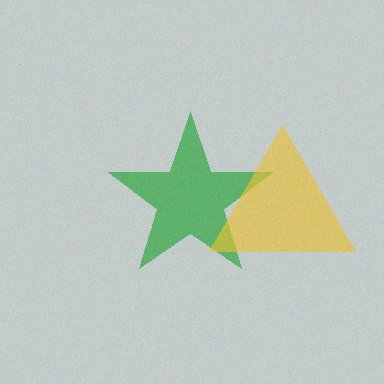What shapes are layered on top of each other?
The layered shapes are: a green star, a yellow triangle.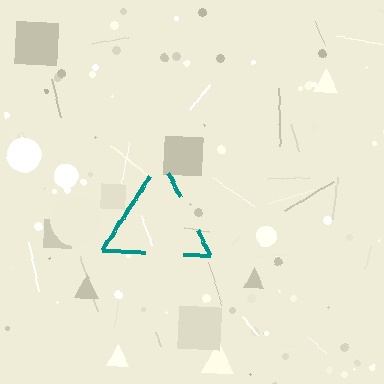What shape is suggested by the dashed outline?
The dashed outline suggests a triangle.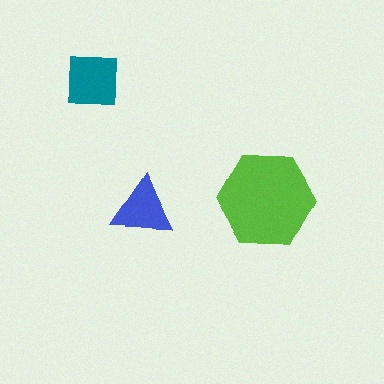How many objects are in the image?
There are 3 objects in the image.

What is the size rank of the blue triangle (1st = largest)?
3rd.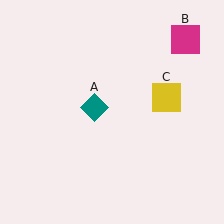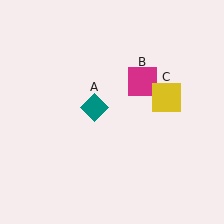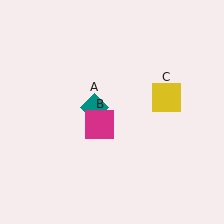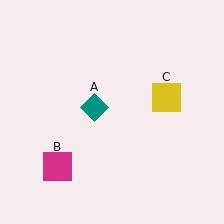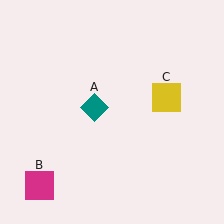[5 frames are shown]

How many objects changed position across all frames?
1 object changed position: magenta square (object B).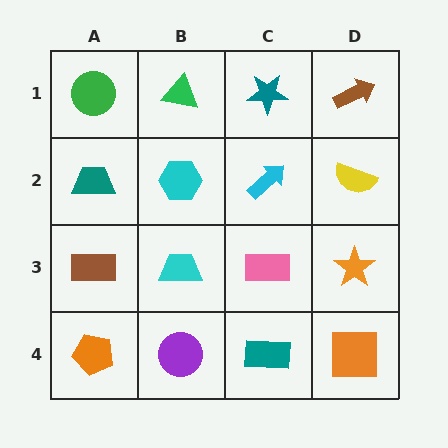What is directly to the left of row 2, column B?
A teal trapezoid.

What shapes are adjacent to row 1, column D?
A yellow semicircle (row 2, column D), a teal star (row 1, column C).